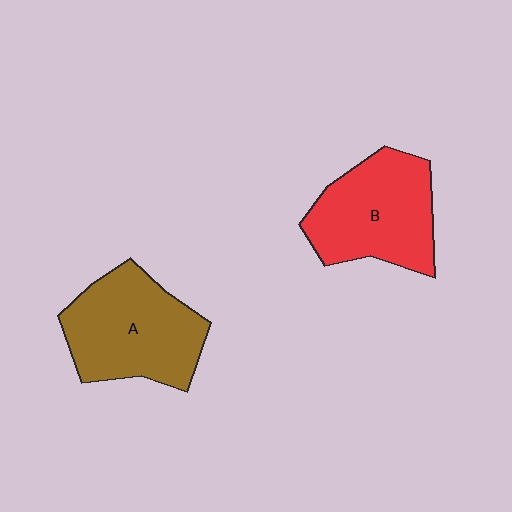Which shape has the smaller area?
Shape B (red).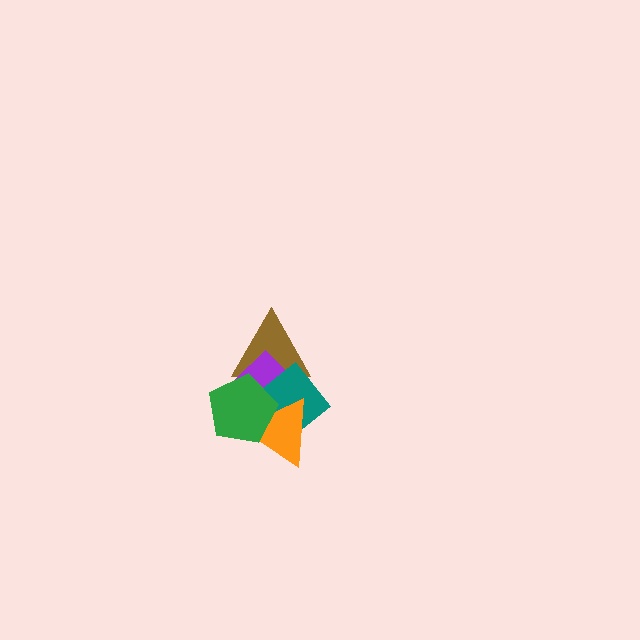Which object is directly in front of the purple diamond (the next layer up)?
The teal diamond is directly in front of the purple diamond.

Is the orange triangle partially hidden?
Yes, it is partially covered by another shape.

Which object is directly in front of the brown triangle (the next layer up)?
The purple diamond is directly in front of the brown triangle.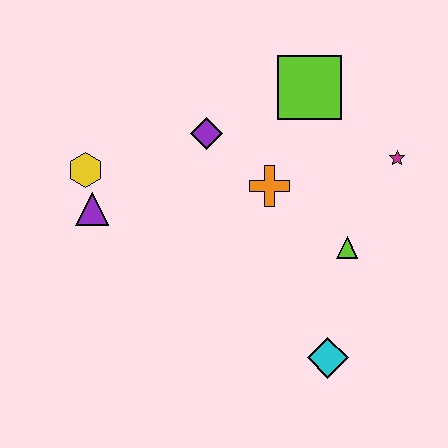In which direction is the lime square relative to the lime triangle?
The lime square is above the lime triangle.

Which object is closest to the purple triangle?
The yellow hexagon is closest to the purple triangle.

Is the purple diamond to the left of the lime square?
Yes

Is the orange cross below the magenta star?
Yes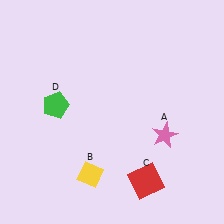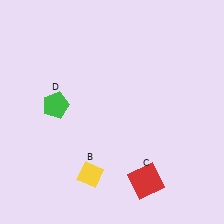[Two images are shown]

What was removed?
The pink star (A) was removed in Image 2.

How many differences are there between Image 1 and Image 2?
There is 1 difference between the two images.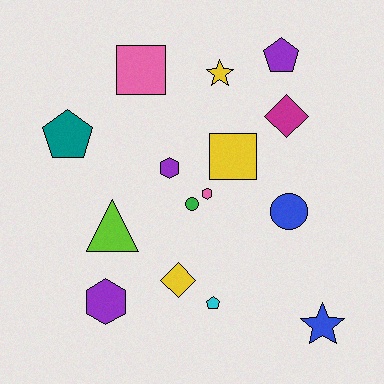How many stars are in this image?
There are 2 stars.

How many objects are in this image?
There are 15 objects.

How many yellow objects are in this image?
There are 3 yellow objects.